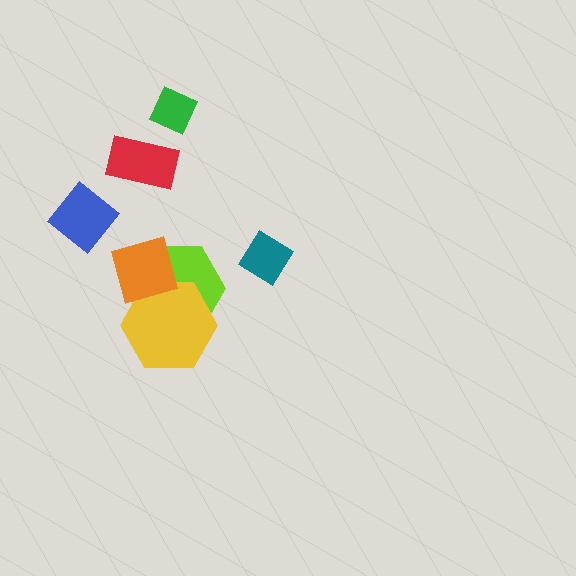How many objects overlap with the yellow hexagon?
2 objects overlap with the yellow hexagon.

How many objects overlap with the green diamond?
0 objects overlap with the green diamond.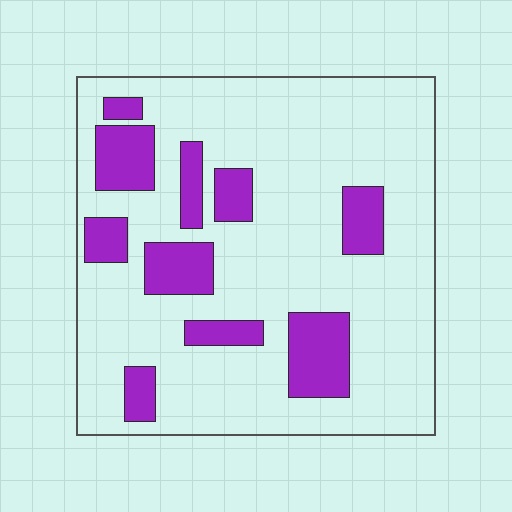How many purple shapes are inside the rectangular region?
10.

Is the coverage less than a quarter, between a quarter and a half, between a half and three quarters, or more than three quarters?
Less than a quarter.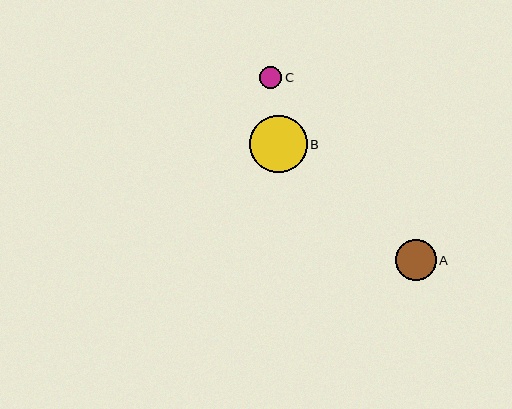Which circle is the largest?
Circle B is the largest with a size of approximately 57 pixels.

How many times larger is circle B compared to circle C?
Circle B is approximately 2.5 times the size of circle C.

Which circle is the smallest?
Circle C is the smallest with a size of approximately 23 pixels.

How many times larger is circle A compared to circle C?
Circle A is approximately 1.8 times the size of circle C.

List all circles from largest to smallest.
From largest to smallest: B, A, C.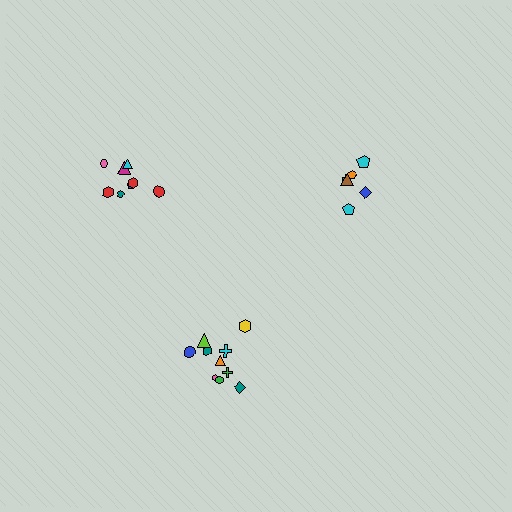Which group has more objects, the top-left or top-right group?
The top-left group.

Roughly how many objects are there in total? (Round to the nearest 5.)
Roughly 25 objects in total.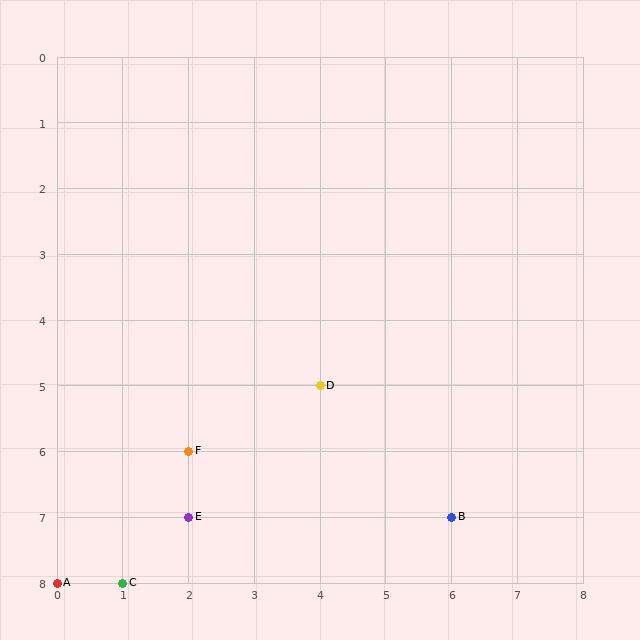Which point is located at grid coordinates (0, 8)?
Point A is at (0, 8).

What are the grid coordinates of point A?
Point A is at grid coordinates (0, 8).